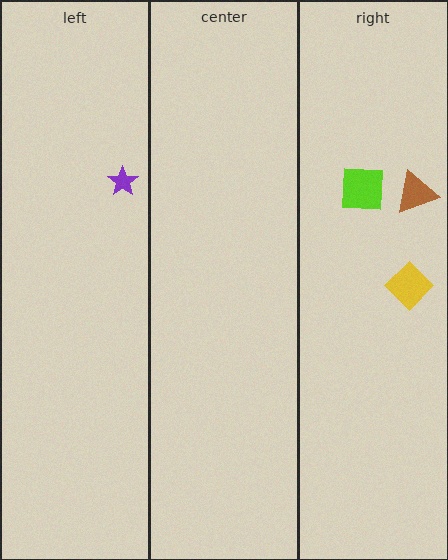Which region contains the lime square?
The right region.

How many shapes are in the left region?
1.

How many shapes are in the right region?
3.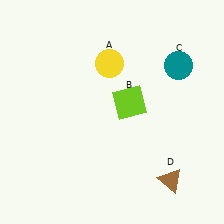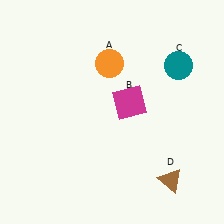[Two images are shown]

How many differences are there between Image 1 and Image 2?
There are 2 differences between the two images.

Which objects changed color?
A changed from yellow to orange. B changed from lime to magenta.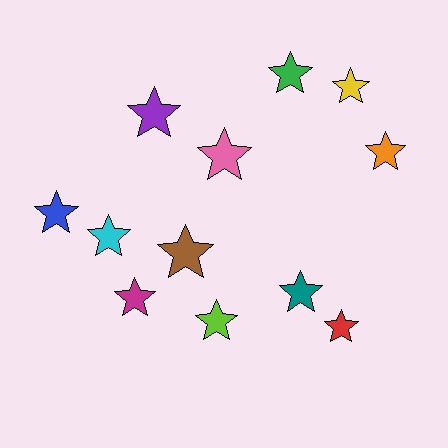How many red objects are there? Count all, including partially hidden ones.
There is 1 red object.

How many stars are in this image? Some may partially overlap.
There are 12 stars.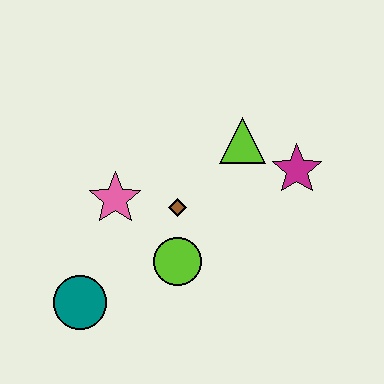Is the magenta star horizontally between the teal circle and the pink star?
No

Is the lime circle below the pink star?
Yes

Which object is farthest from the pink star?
The magenta star is farthest from the pink star.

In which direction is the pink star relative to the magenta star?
The pink star is to the left of the magenta star.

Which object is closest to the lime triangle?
The magenta star is closest to the lime triangle.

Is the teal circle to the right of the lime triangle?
No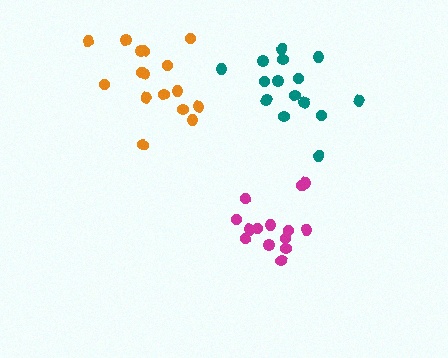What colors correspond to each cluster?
The clusters are colored: magenta, orange, teal.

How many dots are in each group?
Group 1: 14 dots, Group 2: 16 dots, Group 3: 15 dots (45 total).